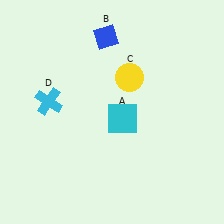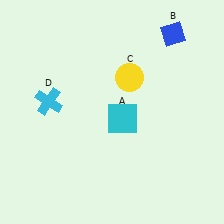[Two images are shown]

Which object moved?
The blue diamond (B) moved right.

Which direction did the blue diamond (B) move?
The blue diamond (B) moved right.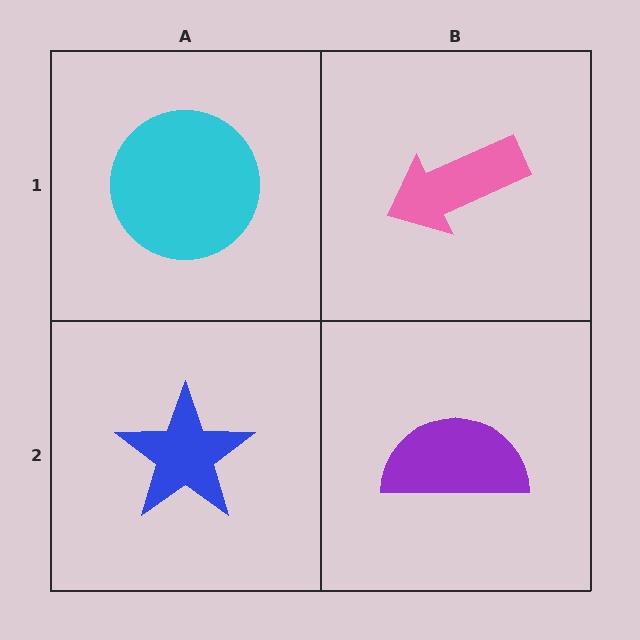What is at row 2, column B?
A purple semicircle.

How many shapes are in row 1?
2 shapes.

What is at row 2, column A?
A blue star.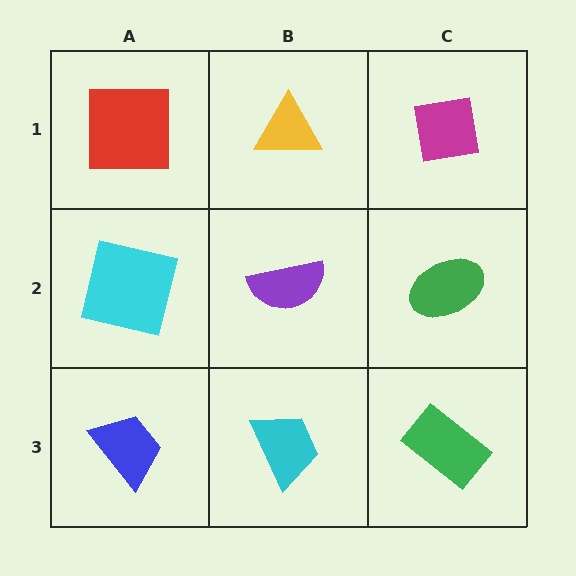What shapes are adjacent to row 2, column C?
A magenta square (row 1, column C), a green rectangle (row 3, column C), a purple semicircle (row 2, column B).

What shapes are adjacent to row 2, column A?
A red square (row 1, column A), a blue trapezoid (row 3, column A), a purple semicircle (row 2, column B).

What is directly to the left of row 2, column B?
A cyan square.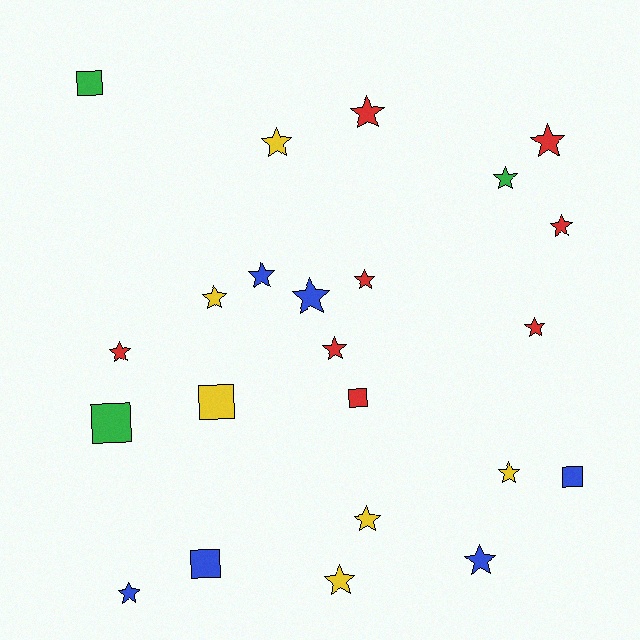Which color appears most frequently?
Red, with 8 objects.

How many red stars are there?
There are 7 red stars.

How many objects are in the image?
There are 23 objects.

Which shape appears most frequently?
Star, with 17 objects.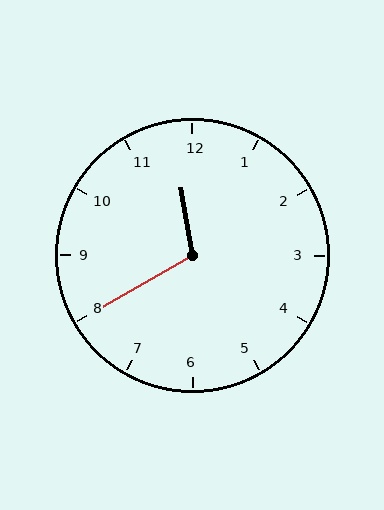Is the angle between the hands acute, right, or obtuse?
It is obtuse.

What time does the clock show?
11:40.